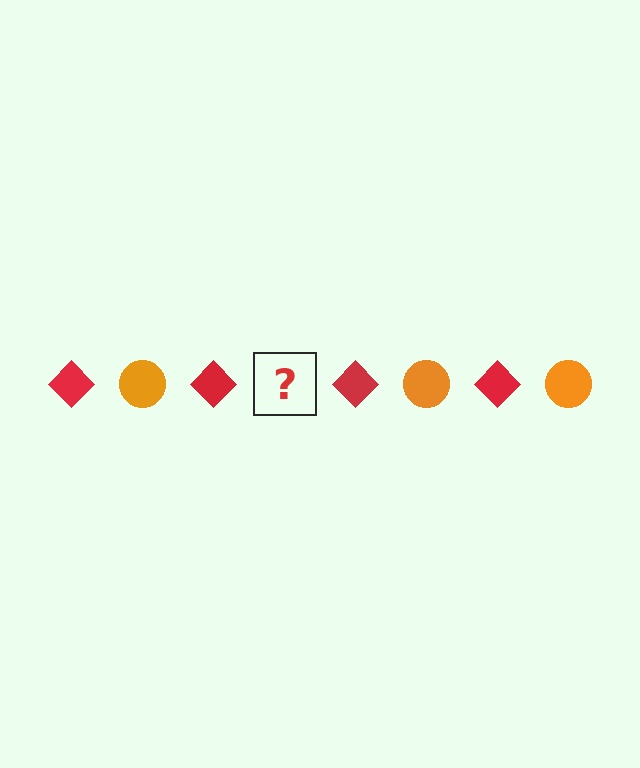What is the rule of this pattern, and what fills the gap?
The rule is that the pattern alternates between red diamond and orange circle. The gap should be filled with an orange circle.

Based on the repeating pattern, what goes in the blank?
The blank should be an orange circle.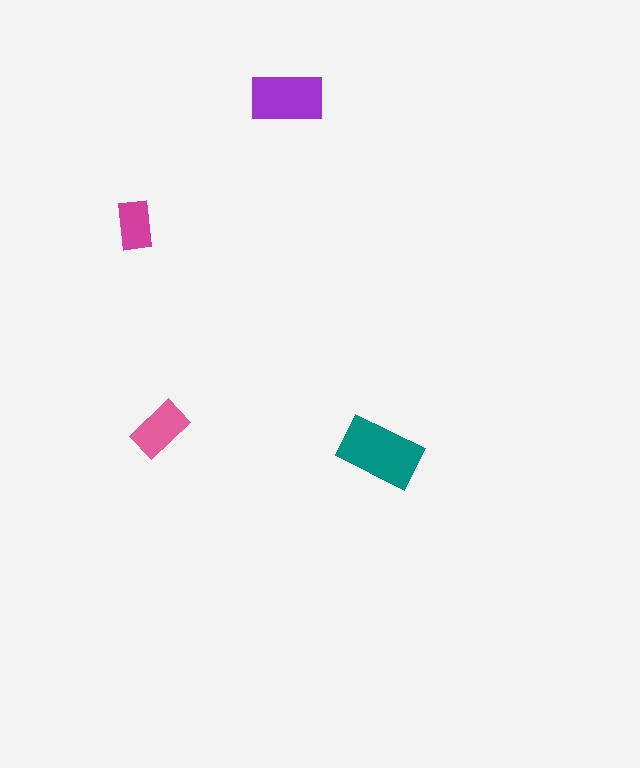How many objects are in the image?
There are 4 objects in the image.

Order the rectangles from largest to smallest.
the teal one, the purple one, the pink one, the magenta one.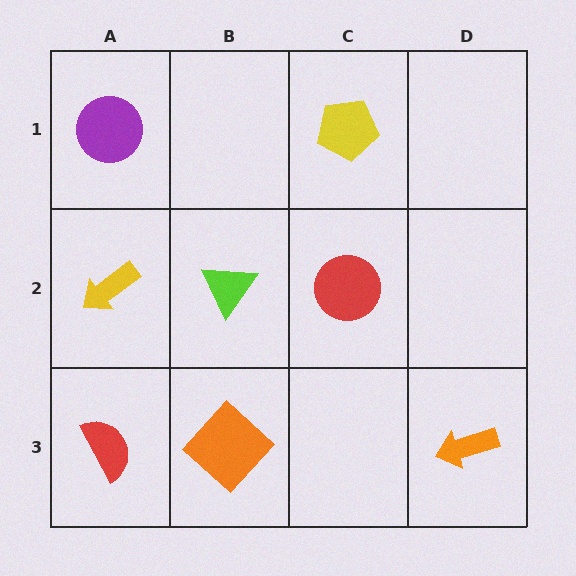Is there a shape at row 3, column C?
No, that cell is empty.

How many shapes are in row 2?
3 shapes.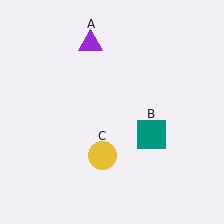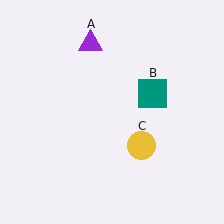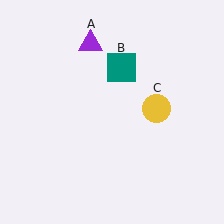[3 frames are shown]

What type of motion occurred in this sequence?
The teal square (object B), yellow circle (object C) rotated counterclockwise around the center of the scene.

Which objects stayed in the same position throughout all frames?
Purple triangle (object A) remained stationary.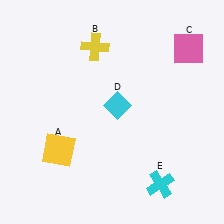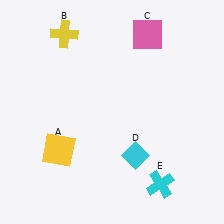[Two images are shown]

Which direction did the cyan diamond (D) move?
The cyan diamond (D) moved down.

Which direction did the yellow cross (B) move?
The yellow cross (B) moved left.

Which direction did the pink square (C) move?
The pink square (C) moved left.